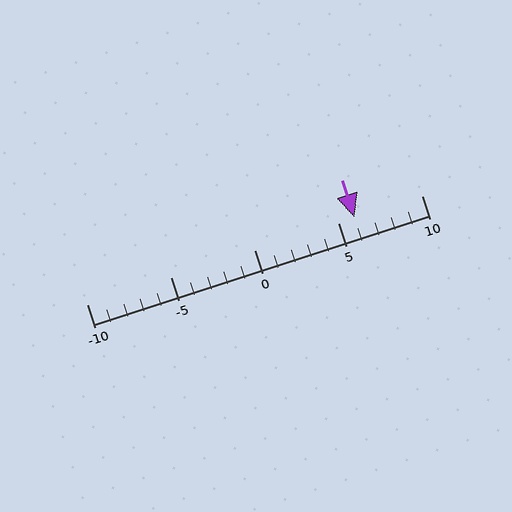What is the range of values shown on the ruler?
The ruler shows values from -10 to 10.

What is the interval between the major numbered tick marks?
The major tick marks are spaced 5 units apart.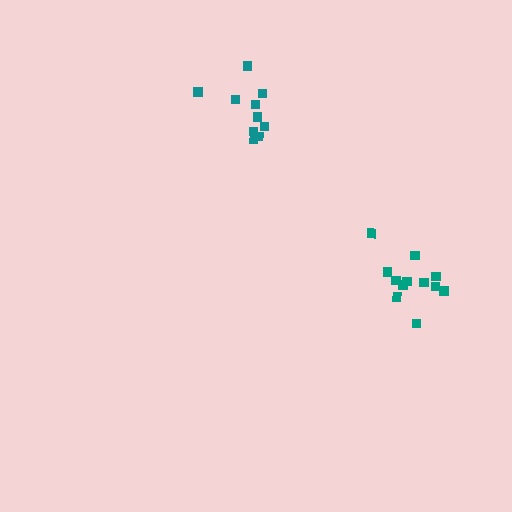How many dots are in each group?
Group 1: 12 dots, Group 2: 10 dots (22 total).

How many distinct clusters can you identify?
There are 2 distinct clusters.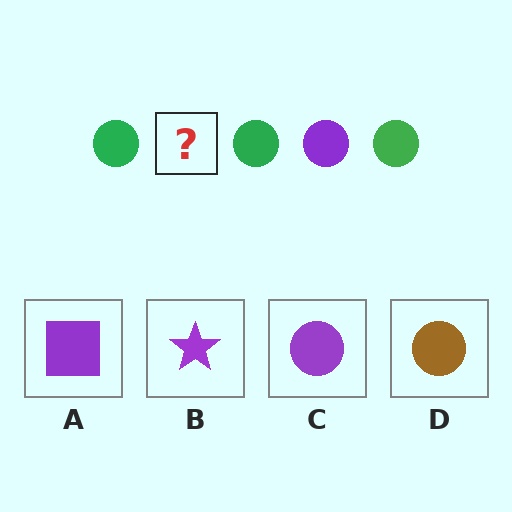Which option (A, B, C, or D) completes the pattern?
C.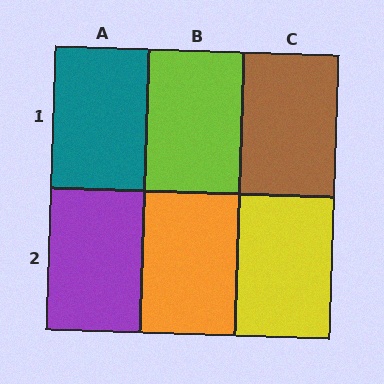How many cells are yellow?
1 cell is yellow.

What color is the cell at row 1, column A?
Teal.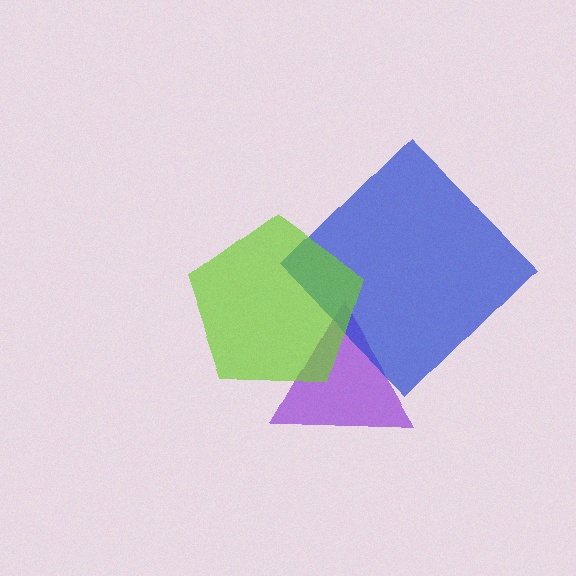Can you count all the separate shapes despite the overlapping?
Yes, there are 3 separate shapes.